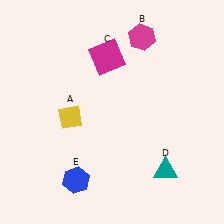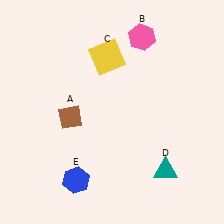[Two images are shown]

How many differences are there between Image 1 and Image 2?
There are 3 differences between the two images.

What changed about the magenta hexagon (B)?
In Image 1, B is magenta. In Image 2, it changed to pink.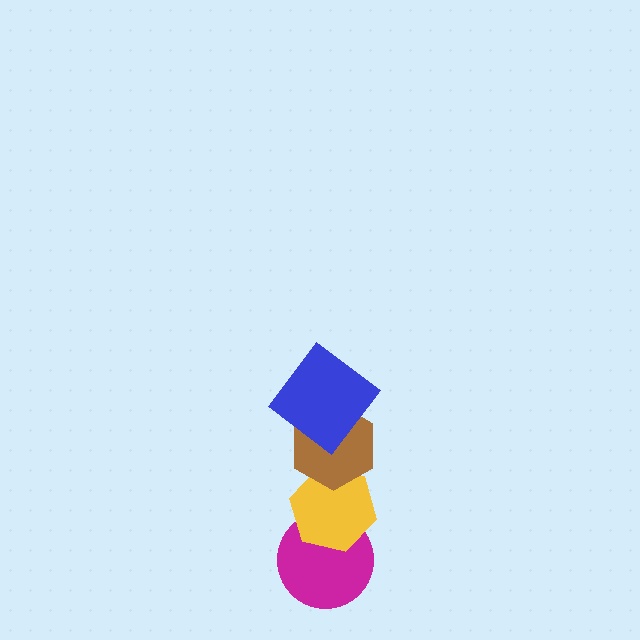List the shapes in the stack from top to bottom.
From top to bottom: the blue diamond, the brown hexagon, the yellow hexagon, the magenta circle.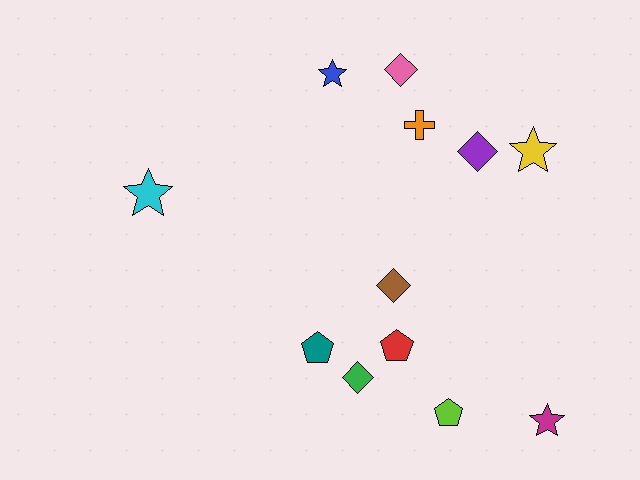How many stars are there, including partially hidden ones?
There are 4 stars.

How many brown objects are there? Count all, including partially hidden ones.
There is 1 brown object.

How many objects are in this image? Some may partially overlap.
There are 12 objects.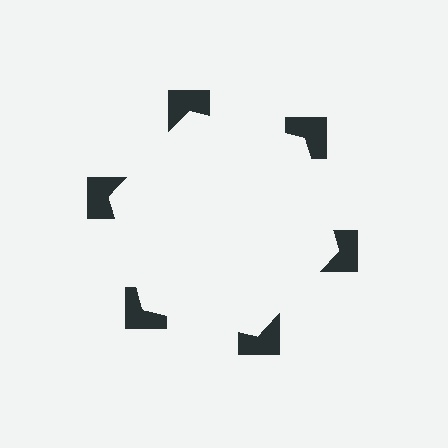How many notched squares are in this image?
There are 6 — one at each vertex of the illusory hexagon.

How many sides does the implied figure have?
6 sides.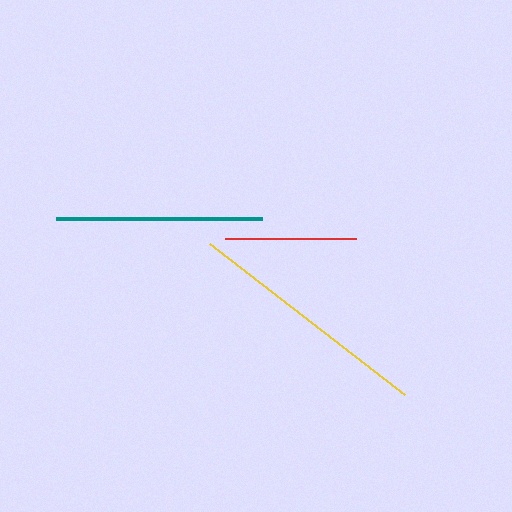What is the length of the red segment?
The red segment is approximately 131 pixels long.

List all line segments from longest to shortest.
From longest to shortest: yellow, teal, red.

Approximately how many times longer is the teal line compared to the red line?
The teal line is approximately 1.6 times the length of the red line.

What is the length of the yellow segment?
The yellow segment is approximately 246 pixels long.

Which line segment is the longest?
The yellow line is the longest at approximately 246 pixels.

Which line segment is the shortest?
The red line is the shortest at approximately 131 pixels.